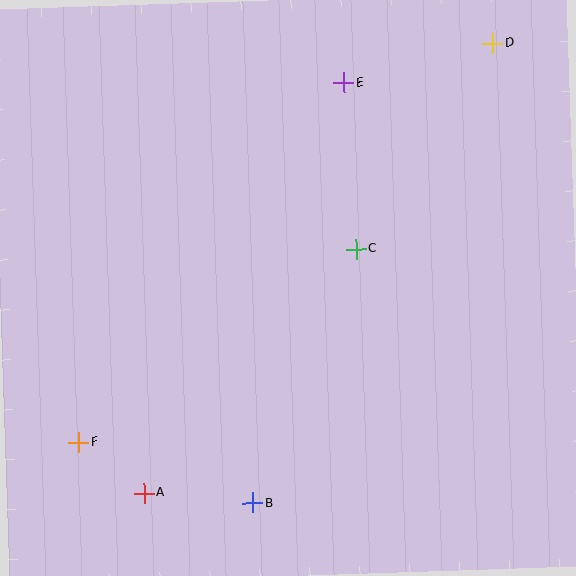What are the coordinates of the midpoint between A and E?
The midpoint between A and E is at (244, 288).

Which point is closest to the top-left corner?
Point E is closest to the top-left corner.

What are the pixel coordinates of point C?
Point C is at (356, 249).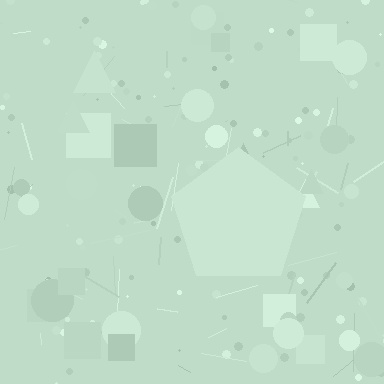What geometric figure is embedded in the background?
A pentagon is embedded in the background.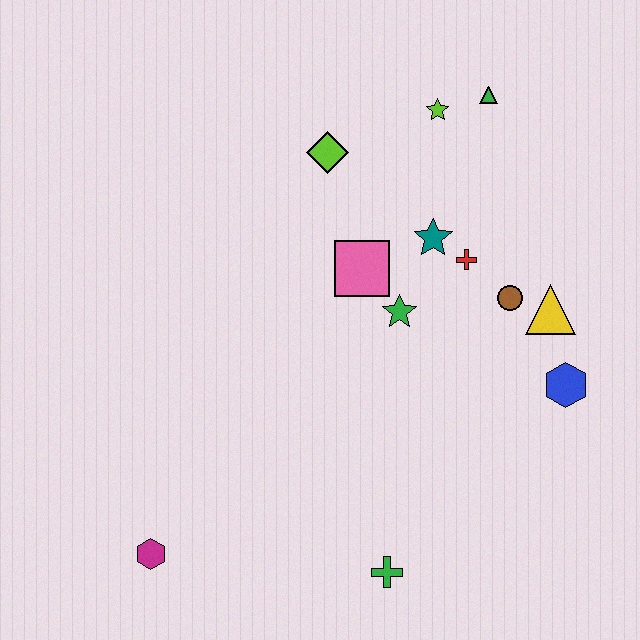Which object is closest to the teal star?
The red cross is closest to the teal star.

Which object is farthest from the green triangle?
The magenta hexagon is farthest from the green triangle.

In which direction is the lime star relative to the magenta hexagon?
The lime star is above the magenta hexagon.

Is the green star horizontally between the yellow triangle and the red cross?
No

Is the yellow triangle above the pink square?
No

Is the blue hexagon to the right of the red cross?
Yes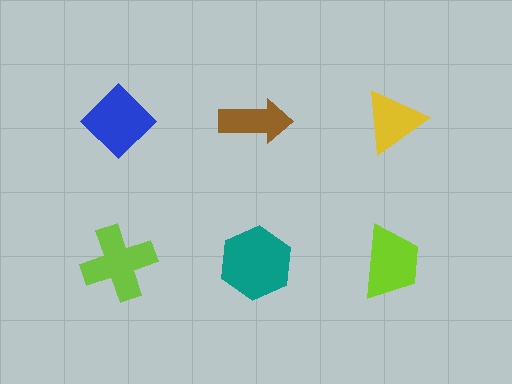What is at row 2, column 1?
A lime cross.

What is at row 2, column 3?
A lime trapezoid.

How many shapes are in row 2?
3 shapes.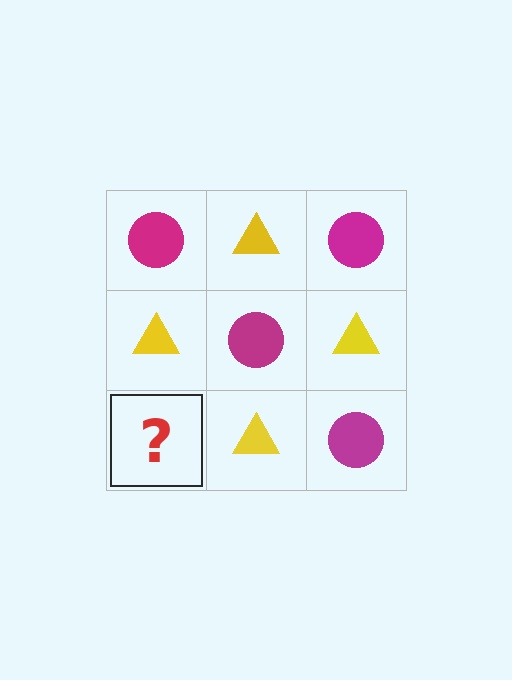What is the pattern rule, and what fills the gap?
The rule is that it alternates magenta circle and yellow triangle in a checkerboard pattern. The gap should be filled with a magenta circle.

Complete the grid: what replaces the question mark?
The question mark should be replaced with a magenta circle.